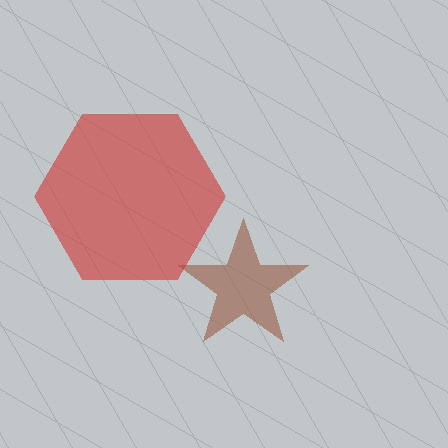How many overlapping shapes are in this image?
There are 2 overlapping shapes in the image.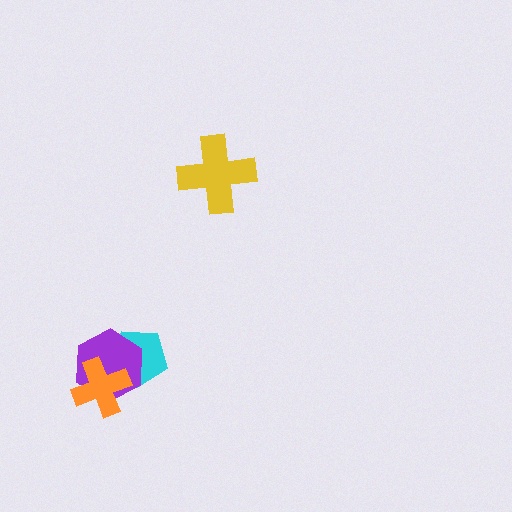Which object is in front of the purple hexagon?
The orange cross is in front of the purple hexagon.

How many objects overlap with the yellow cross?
0 objects overlap with the yellow cross.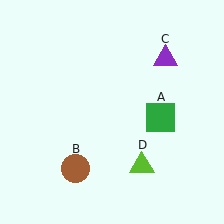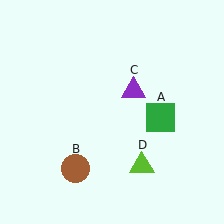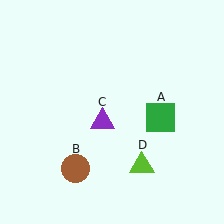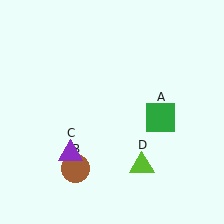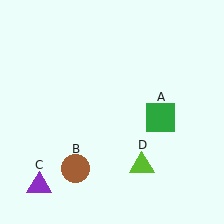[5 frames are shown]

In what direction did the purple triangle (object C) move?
The purple triangle (object C) moved down and to the left.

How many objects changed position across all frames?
1 object changed position: purple triangle (object C).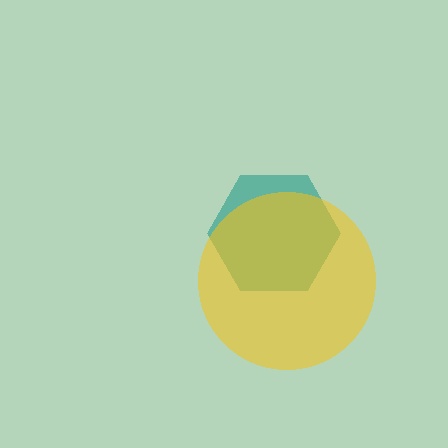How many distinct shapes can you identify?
There are 2 distinct shapes: a teal hexagon, a yellow circle.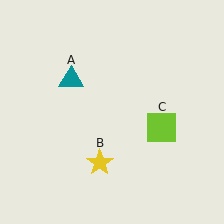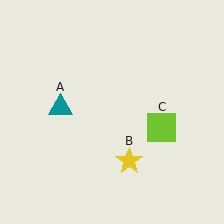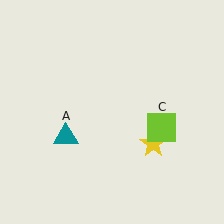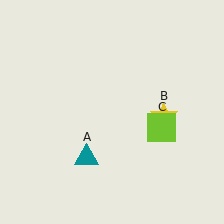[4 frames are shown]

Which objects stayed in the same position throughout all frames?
Lime square (object C) remained stationary.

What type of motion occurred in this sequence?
The teal triangle (object A), yellow star (object B) rotated counterclockwise around the center of the scene.